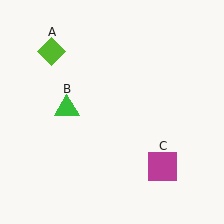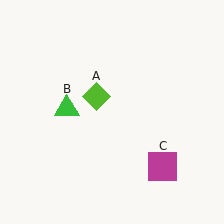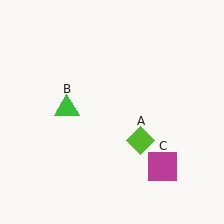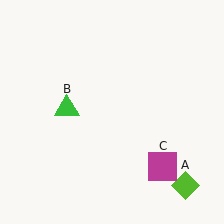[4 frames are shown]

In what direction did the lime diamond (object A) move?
The lime diamond (object A) moved down and to the right.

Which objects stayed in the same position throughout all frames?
Green triangle (object B) and magenta square (object C) remained stationary.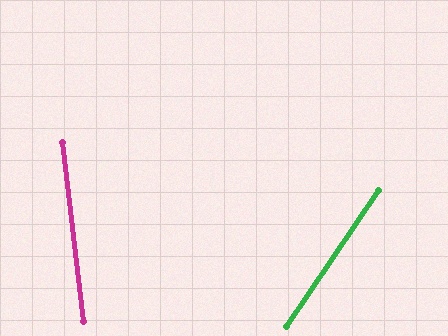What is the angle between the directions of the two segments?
Approximately 41 degrees.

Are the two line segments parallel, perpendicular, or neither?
Neither parallel nor perpendicular — they differ by about 41°.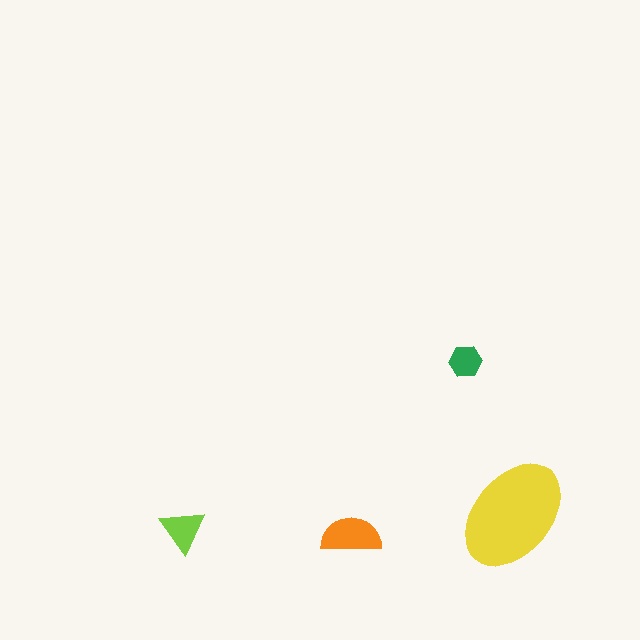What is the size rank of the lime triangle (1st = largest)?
3rd.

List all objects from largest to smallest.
The yellow ellipse, the orange semicircle, the lime triangle, the green hexagon.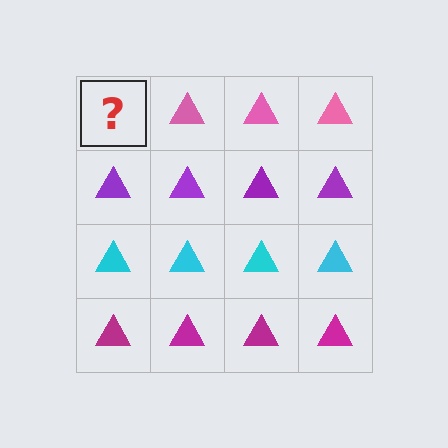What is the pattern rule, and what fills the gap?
The rule is that each row has a consistent color. The gap should be filled with a pink triangle.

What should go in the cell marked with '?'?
The missing cell should contain a pink triangle.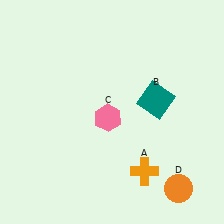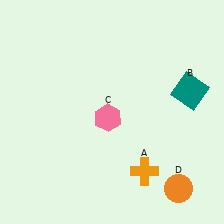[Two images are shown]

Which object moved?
The teal square (B) moved right.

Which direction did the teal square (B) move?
The teal square (B) moved right.